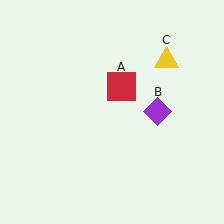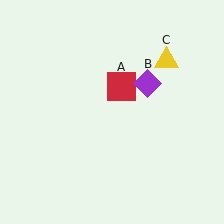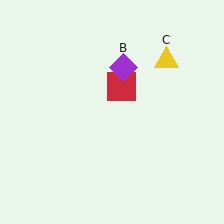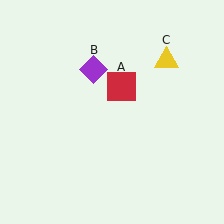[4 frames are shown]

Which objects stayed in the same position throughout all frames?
Red square (object A) and yellow triangle (object C) remained stationary.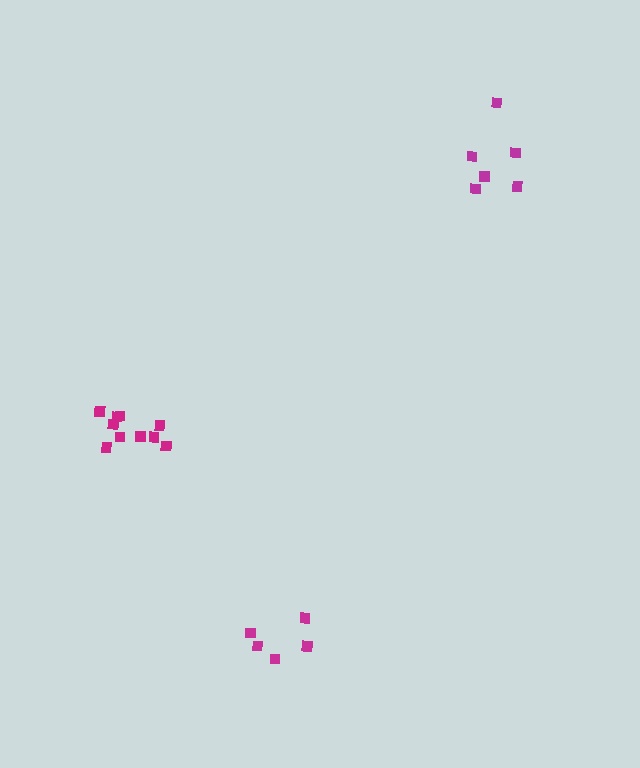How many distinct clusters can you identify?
There are 3 distinct clusters.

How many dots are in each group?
Group 1: 6 dots, Group 2: 5 dots, Group 3: 10 dots (21 total).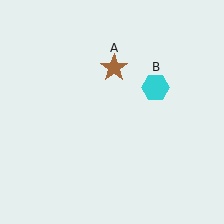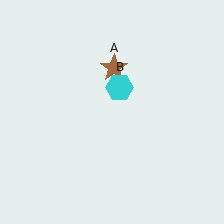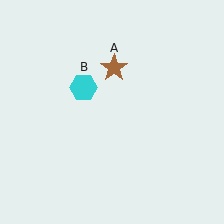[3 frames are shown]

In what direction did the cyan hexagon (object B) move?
The cyan hexagon (object B) moved left.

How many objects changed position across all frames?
1 object changed position: cyan hexagon (object B).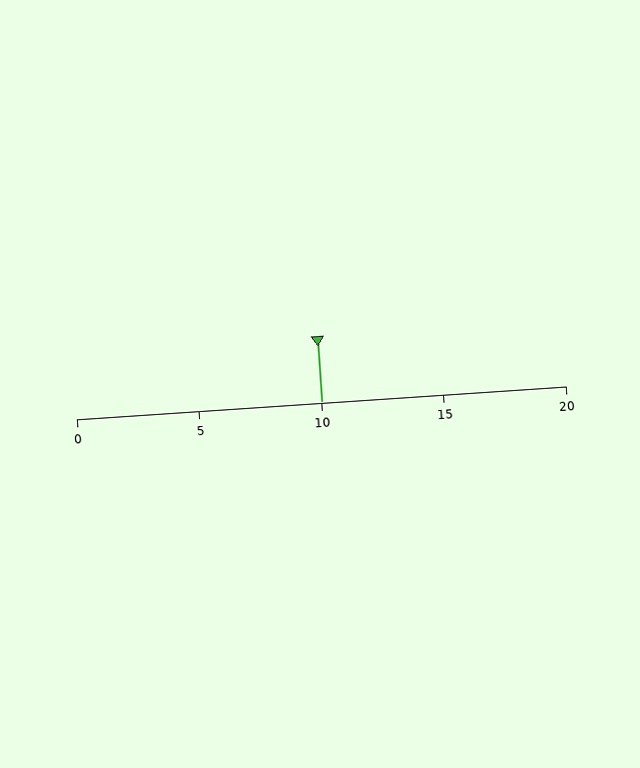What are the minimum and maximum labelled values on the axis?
The axis runs from 0 to 20.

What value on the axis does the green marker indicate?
The marker indicates approximately 10.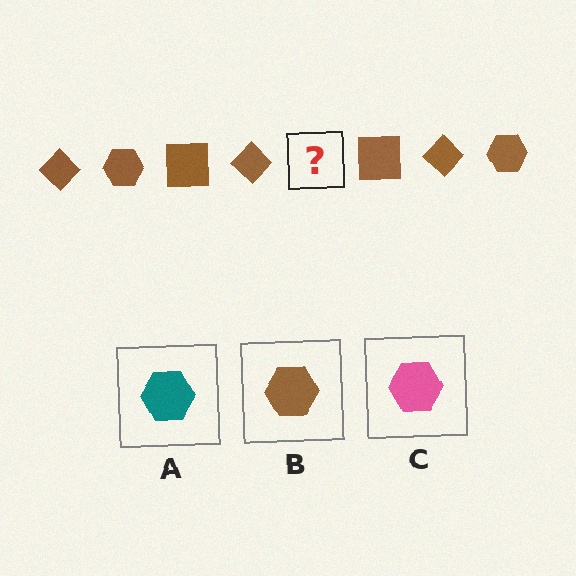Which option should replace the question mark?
Option B.